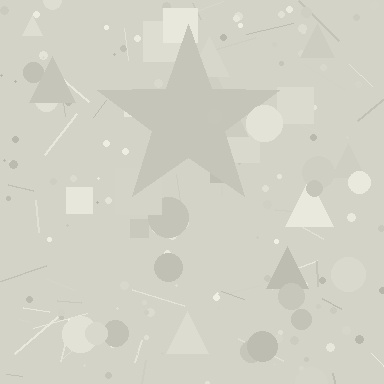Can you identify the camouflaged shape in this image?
The camouflaged shape is a star.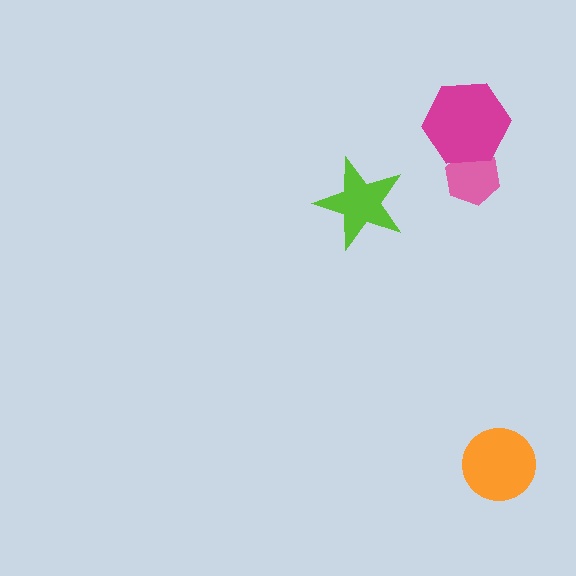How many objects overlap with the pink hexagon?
1 object overlaps with the pink hexagon.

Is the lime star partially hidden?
No, no other shape covers it.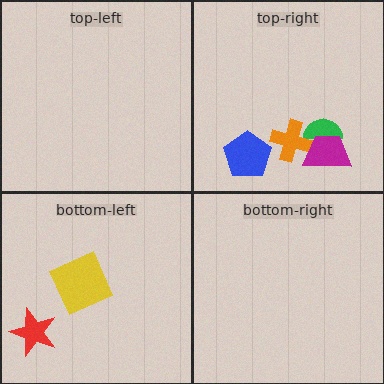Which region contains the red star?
The bottom-left region.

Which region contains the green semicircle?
The top-right region.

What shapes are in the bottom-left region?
The yellow diamond, the red star.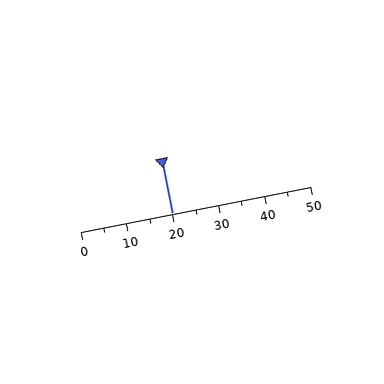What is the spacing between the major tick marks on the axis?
The major ticks are spaced 10 apart.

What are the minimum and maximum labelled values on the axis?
The axis runs from 0 to 50.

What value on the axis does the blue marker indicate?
The marker indicates approximately 20.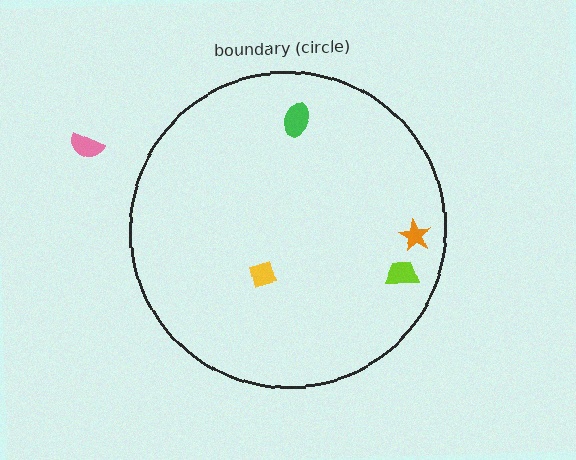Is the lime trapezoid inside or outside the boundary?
Inside.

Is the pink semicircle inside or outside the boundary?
Outside.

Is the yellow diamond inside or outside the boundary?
Inside.